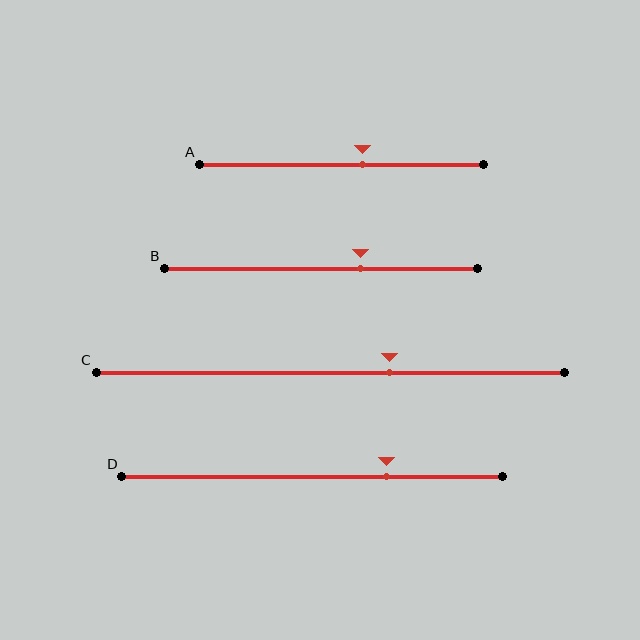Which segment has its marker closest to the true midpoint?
Segment A has its marker closest to the true midpoint.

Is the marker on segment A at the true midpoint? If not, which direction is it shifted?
No, the marker on segment A is shifted to the right by about 7% of the segment length.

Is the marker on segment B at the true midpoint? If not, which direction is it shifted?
No, the marker on segment B is shifted to the right by about 13% of the segment length.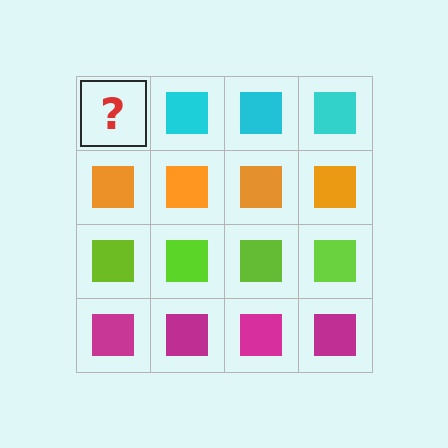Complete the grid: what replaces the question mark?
The question mark should be replaced with a cyan square.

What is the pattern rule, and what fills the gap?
The rule is that each row has a consistent color. The gap should be filled with a cyan square.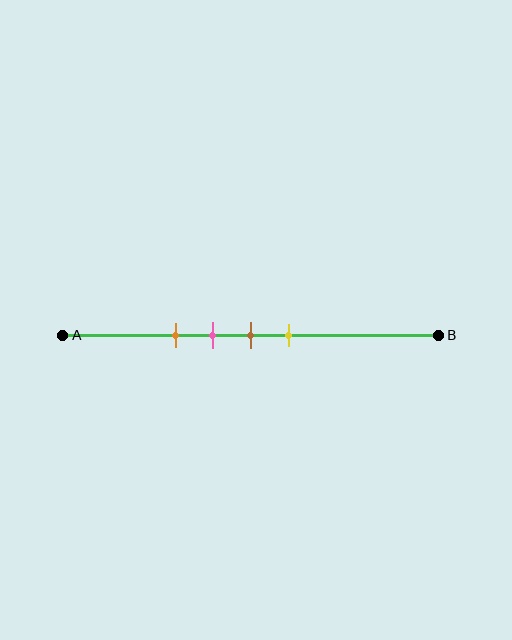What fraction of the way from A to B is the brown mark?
The brown mark is approximately 50% (0.5) of the way from A to B.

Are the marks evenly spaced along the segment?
Yes, the marks are approximately evenly spaced.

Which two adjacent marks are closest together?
The pink and brown marks are the closest adjacent pair.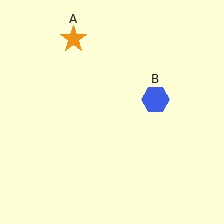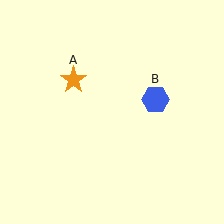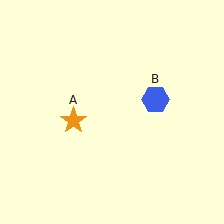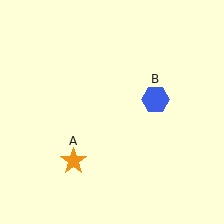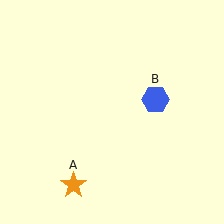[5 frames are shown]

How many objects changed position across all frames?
1 object changed position: orange star (object A).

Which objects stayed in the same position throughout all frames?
Blue hexagon (object B) remained stationary.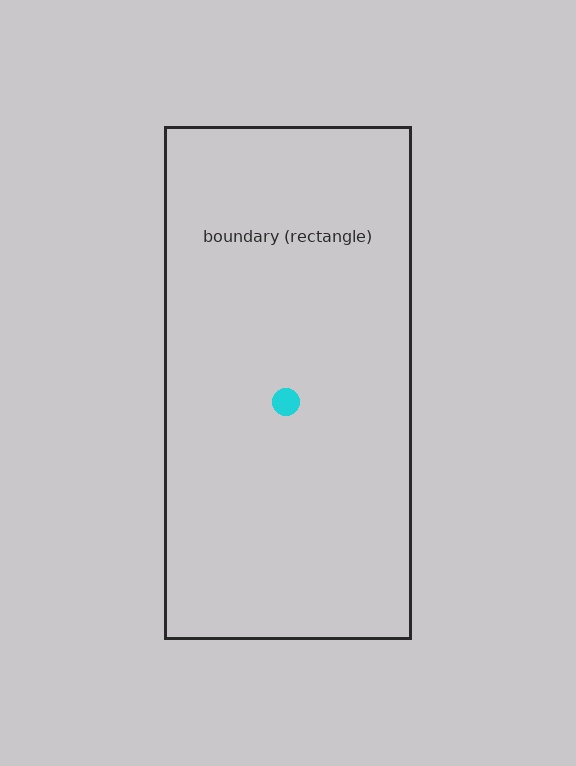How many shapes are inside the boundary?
1 inside, 0 outside.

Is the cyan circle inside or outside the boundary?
Inside.